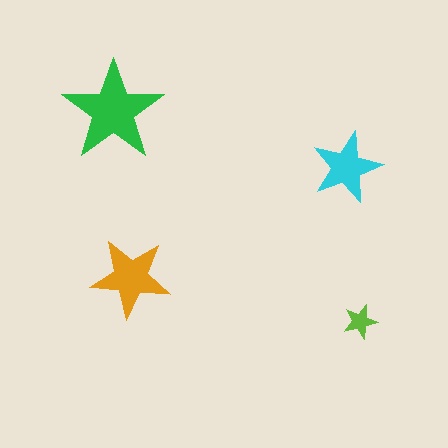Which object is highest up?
The green star is topmost.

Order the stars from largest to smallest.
the green one, the orange one, the cyan one, the lime one.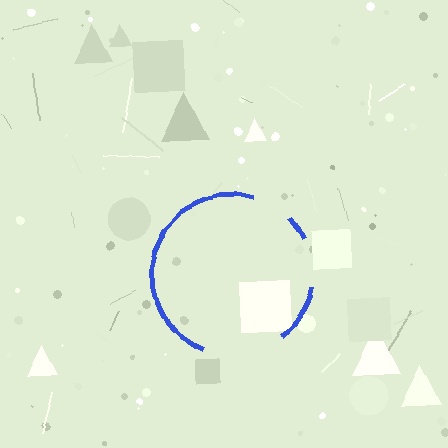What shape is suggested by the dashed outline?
The dashed outline suggests a circle.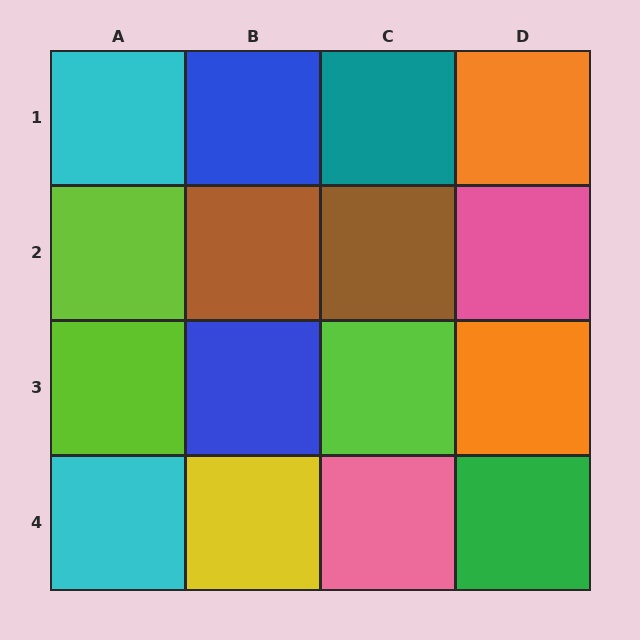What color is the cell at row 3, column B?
Blue.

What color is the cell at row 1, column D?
Orange.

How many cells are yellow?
1 cell is yellow.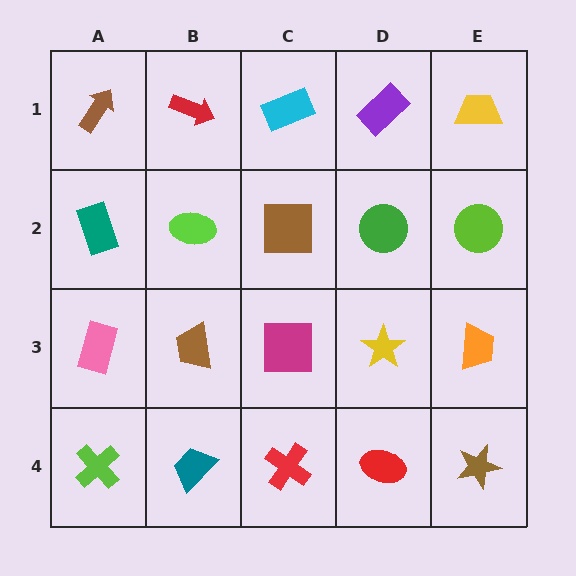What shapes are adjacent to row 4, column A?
A pink rectangle (row 3, column A), a teal trapezoid (row 4, column B).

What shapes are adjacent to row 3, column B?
A lime ellipse (row 2, column B), a teal trapezoid (row 4, column B), a pink rectangle (row 3, column A), a magenta square (row 3, column C).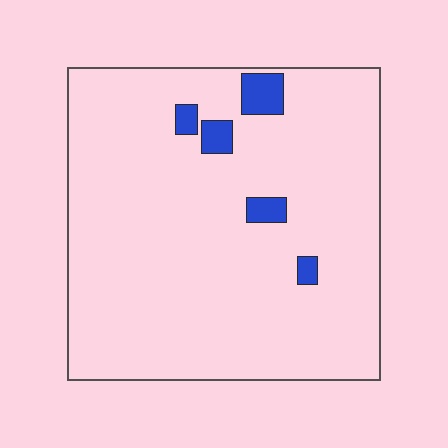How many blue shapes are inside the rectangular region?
5.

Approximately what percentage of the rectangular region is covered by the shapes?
Approximately 5%.